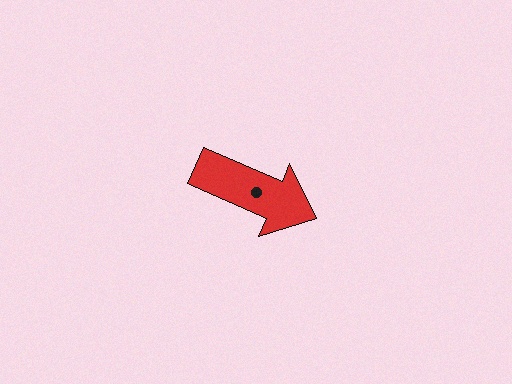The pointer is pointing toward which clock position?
Roughly 4 o'clock.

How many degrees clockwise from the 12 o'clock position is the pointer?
Approximately 114 degrees.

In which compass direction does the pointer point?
Southeast.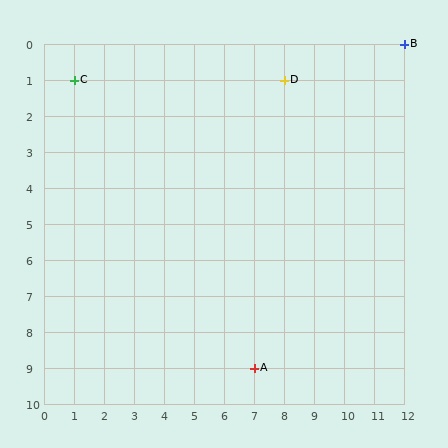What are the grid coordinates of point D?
Point D is at grid coordinates (8, 1).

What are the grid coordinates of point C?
Point C is at grid coordinates (1, 1).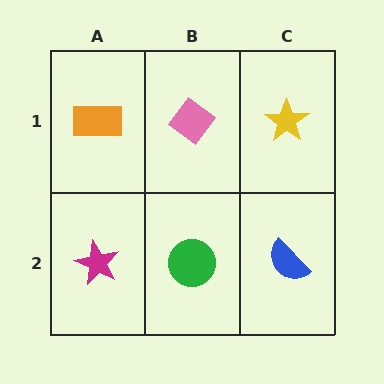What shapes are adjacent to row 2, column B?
A pink diamond (row 1, column B), a magenta star (row 2, column A), a blue semicircle (row 2, column C).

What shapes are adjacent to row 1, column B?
A green circle (row 2, column B), an orange rectangle (row 1, column A), a yellow star (row 1, column C).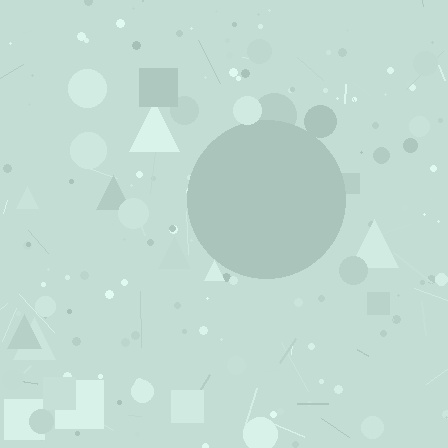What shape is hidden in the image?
A circle is hidden in the image.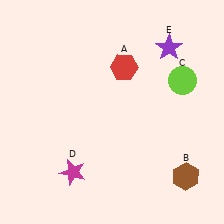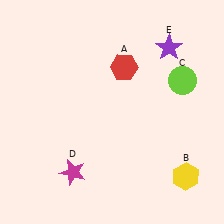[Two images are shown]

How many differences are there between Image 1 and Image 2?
There is 1 difference between the two images.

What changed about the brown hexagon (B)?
In Image 1, B is brown. In Image 2, it changed to yellow.